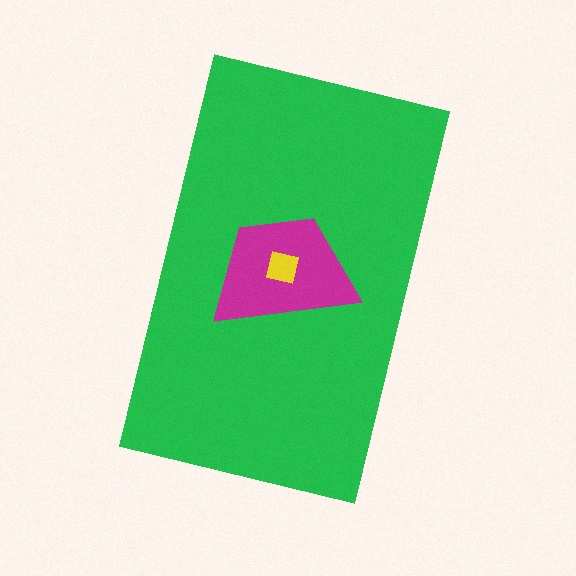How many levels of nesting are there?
3.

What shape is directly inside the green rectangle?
The magenta trapezoid.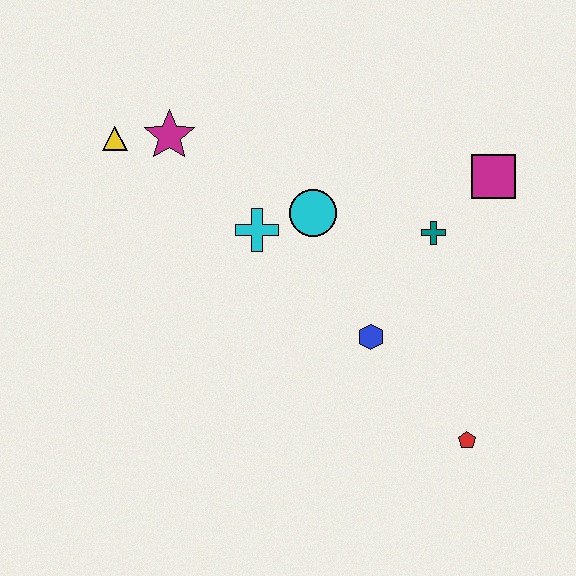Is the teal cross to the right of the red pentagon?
No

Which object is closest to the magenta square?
The teal cross is closest to the magenta square.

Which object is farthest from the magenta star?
The red pentagon is farthest from the magenta star.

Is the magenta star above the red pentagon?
Yes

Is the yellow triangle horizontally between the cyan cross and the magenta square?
No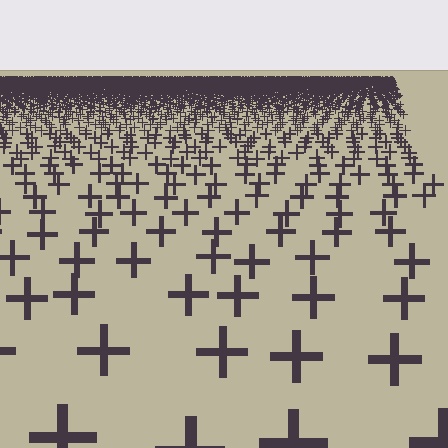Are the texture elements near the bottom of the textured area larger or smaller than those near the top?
Larger. Near the bottom, elements are closer to the viewer and appear at a bigger on-screen size.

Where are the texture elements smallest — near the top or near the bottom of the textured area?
Near the top.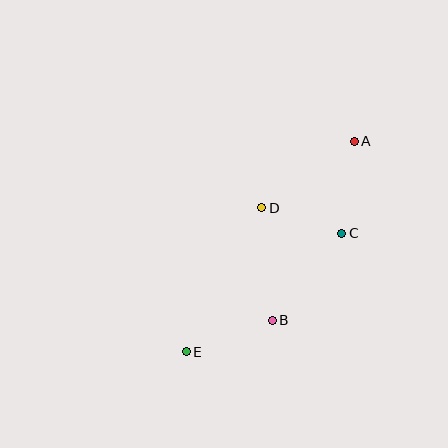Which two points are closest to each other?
Points C and D are closest to each other.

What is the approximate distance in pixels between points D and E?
The distance between D and E is approximately 163 pixels.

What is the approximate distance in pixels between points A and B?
The distance between A and B is approximately 197 pixels.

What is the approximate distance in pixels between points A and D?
The distance between A and D is approximately 114 pixels.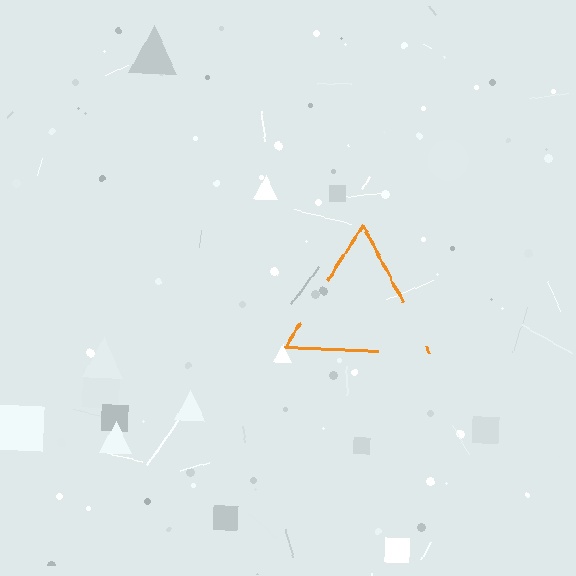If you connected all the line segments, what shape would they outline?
They would outline a triangle.